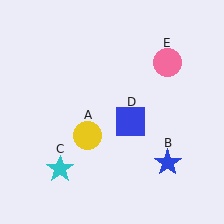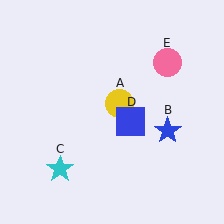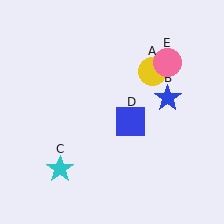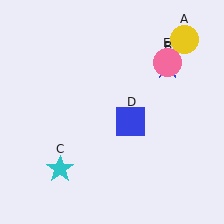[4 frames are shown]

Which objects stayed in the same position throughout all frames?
Cyan star (object C) and blue square (object D) and pink circle (object E) remained stationary.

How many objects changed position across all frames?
2 objects changed position: yellow circle (object A), blue star (object B).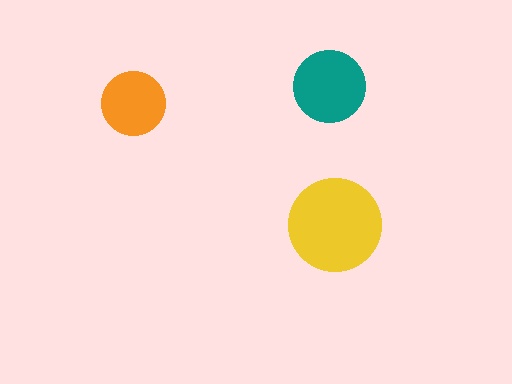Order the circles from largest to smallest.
the yellow one, the teal one, the orange one.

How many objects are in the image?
There are 3 objects in the image.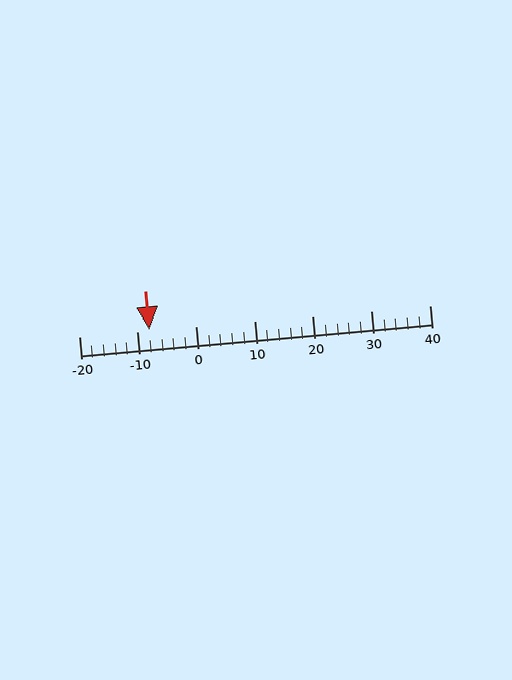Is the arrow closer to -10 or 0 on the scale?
The arrow is closer to -10.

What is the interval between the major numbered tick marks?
The major tick marks are spaced 10 units apart.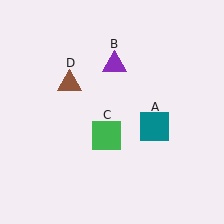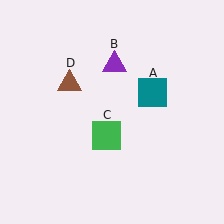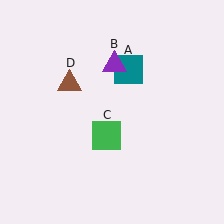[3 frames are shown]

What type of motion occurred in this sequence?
The teal square (object A) rotated counterclockwise around the center of the scene.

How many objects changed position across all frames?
1 object changed position: teal square (object A).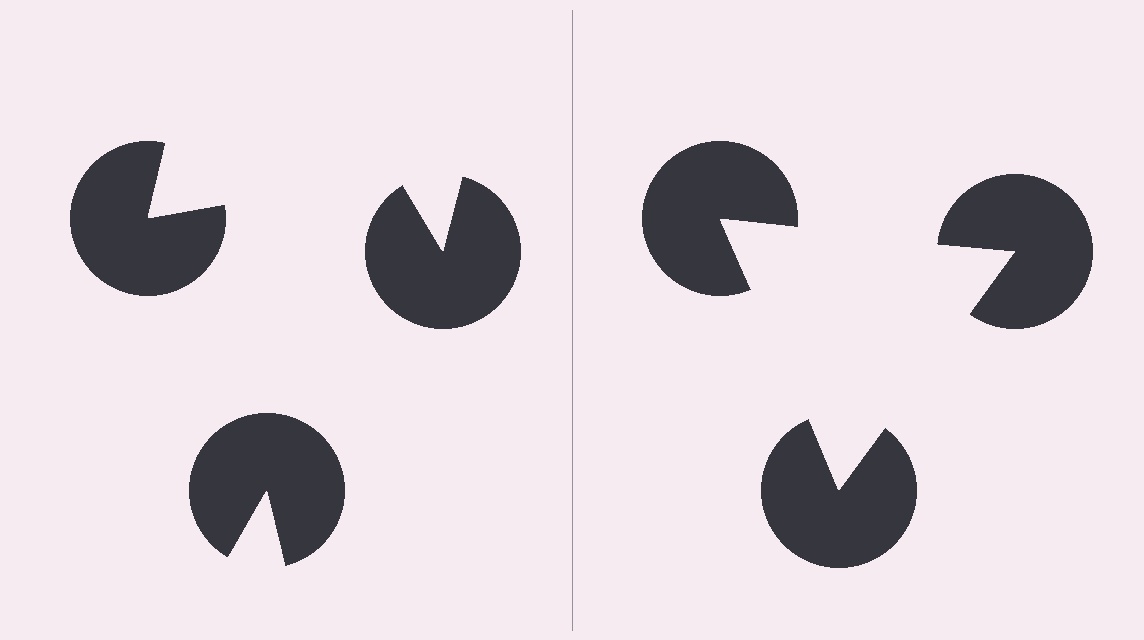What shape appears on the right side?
An illusory triangle.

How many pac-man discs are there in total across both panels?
6 — 3 on each side.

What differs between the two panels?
The pac-man discs are positioned identically on both sides; only the wedge orientations differ. On the right they align to a triangle; on the left they are misaligned.